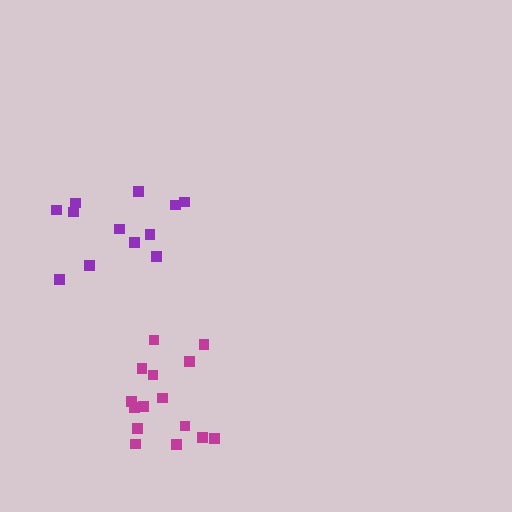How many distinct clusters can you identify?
There are 2 distinct clusters.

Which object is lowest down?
The magenta cluster is bottommost.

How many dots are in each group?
Group 1: 15 dots, Group 2: 12 dots (27 total).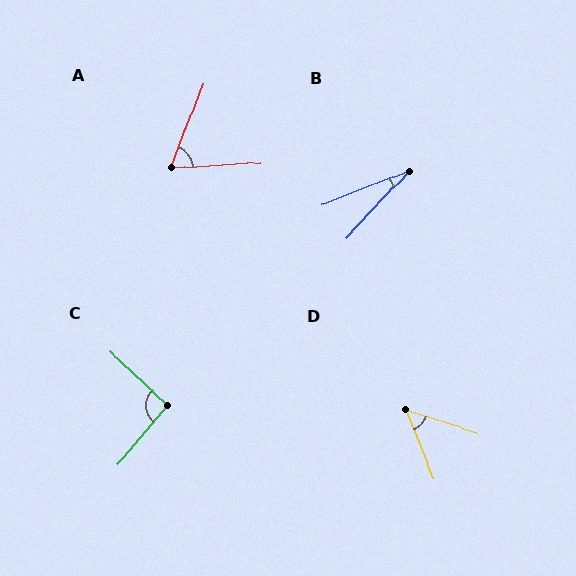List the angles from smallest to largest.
B (26°), D (50°), A (65°), C (93°).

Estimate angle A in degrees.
Approximately 65 degrees.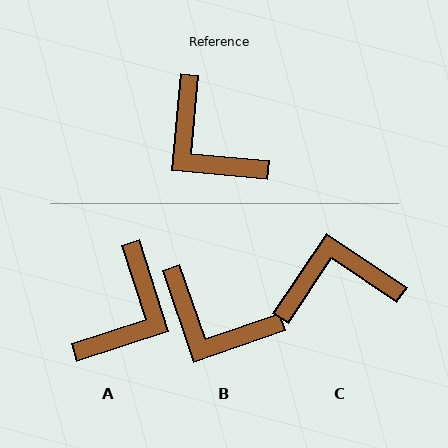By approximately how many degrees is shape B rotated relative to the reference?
Approximately 24 degrees counter-clockwise.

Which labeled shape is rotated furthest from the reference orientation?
C, about 119 degrees away.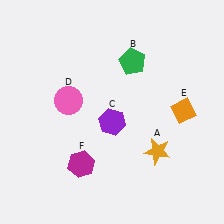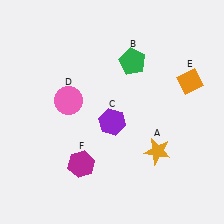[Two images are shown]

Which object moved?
The orange diamond (E) moved up.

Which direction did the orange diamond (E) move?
The orange diamond (E) moved up.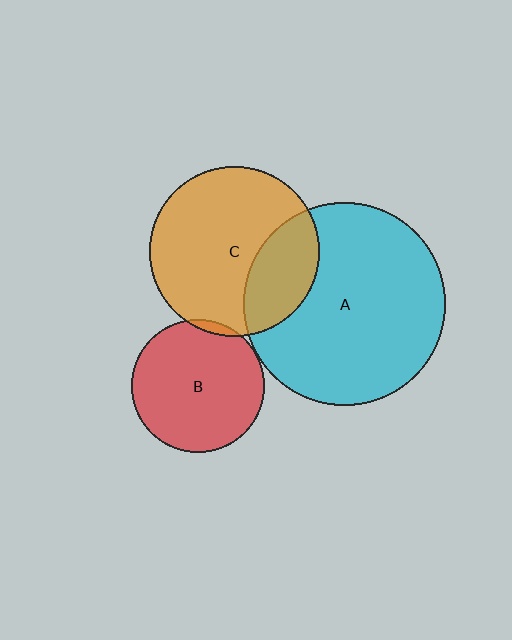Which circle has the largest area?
Circle A (cyan).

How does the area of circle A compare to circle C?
Approximately 1.4 times.